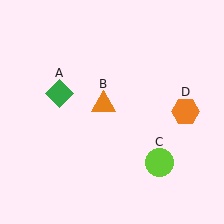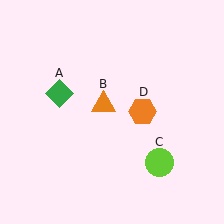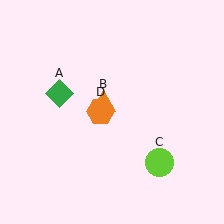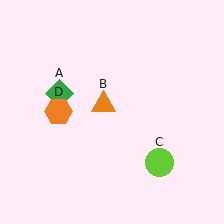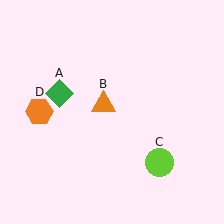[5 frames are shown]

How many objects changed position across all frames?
1 object changed position: orange hexagon (object D).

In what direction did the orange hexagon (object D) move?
The orange hexagon (object D) moved left.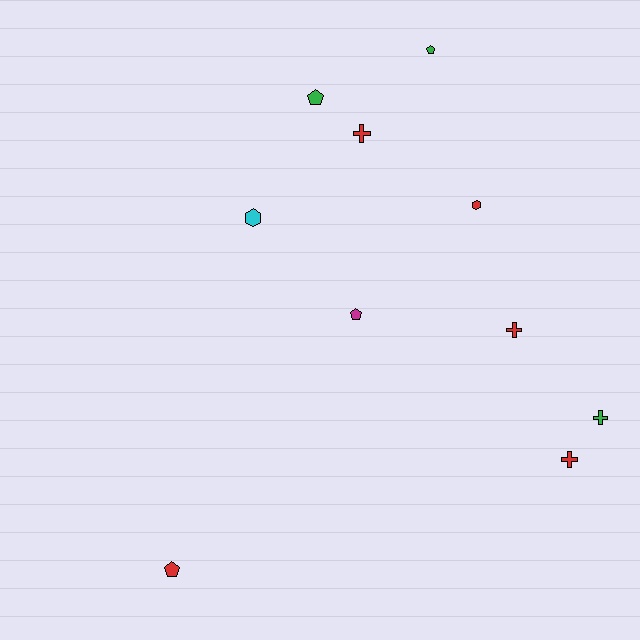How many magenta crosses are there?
There are no magenta crosses.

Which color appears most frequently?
Red, with 5 objects.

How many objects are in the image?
There are 10 objects.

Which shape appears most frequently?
Cross, with 4 objects.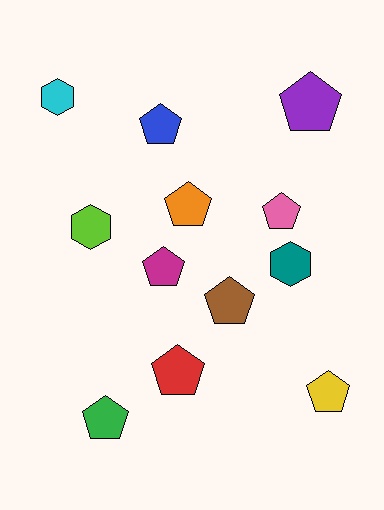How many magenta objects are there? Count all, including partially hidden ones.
There is 1 magenta object.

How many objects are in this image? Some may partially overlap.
There are 12 objects.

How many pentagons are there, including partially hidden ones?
There are 9 pentagons.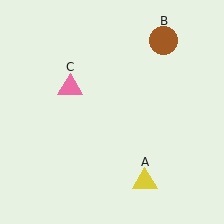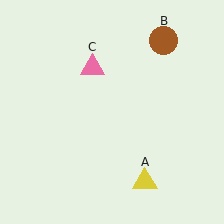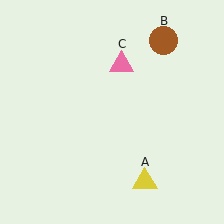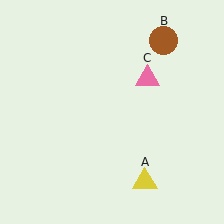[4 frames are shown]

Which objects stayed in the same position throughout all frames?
Yellow triangle (object A) and brown circle (object B) remained stationary.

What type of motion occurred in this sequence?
The pink triangle (object C) rotated clockwise around the center of the scene.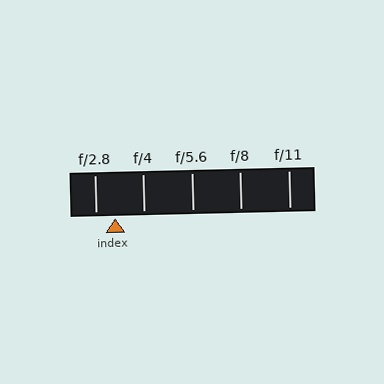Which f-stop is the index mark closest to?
The index mark is closest to f/2.8.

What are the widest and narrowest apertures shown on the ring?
The widest aperture shown is f/2.8 and the narrowest is f/11.